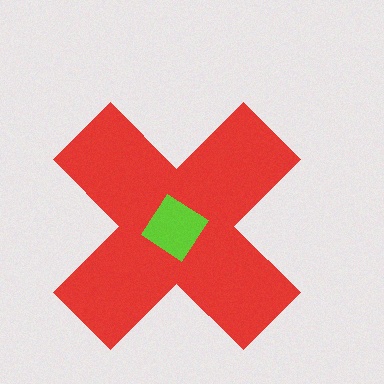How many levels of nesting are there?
2.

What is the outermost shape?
The red cross.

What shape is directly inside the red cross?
The lime diamond.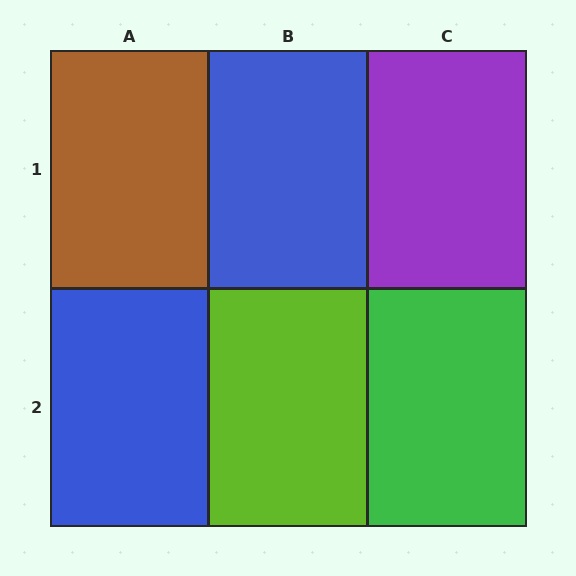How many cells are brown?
1 cell is brown.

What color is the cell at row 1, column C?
Purple.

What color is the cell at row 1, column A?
Brown.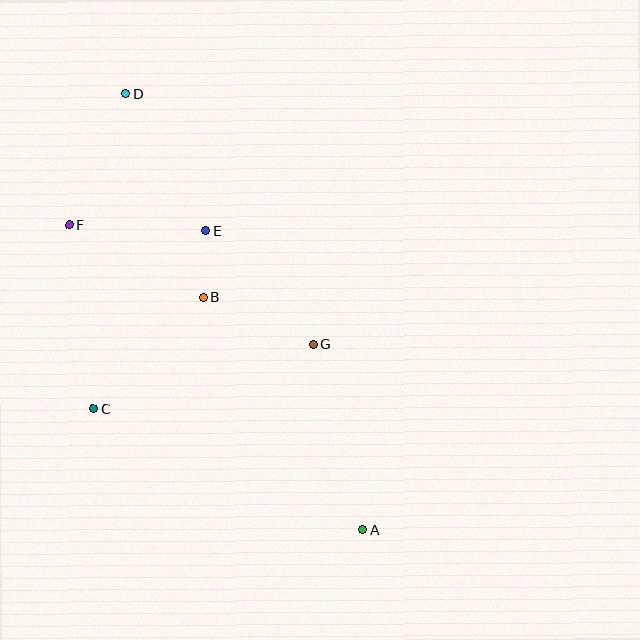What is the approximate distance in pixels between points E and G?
The distance between E and G is approximately 156 pixels.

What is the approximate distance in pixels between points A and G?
The distance between A and G is approximately 192 pixels.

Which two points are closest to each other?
Points B and E are closest to each other.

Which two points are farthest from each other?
Points A and D are farthest from each other.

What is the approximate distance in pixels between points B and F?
The distance between B and F is approximately 151 pixels.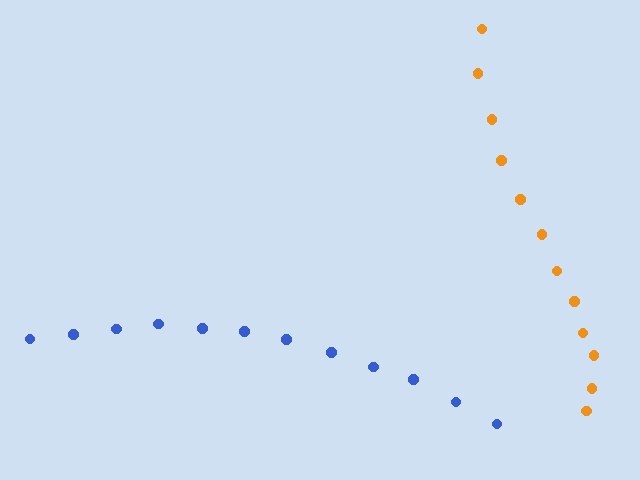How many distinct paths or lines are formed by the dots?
There are 2 distinct paths.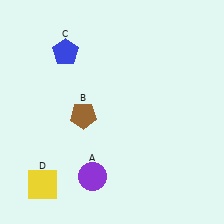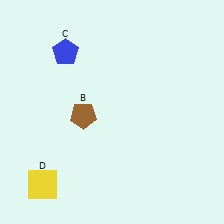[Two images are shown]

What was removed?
The purple circle (A) was removed in Image 2.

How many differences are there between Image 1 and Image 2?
There is 1 difference between the two images.